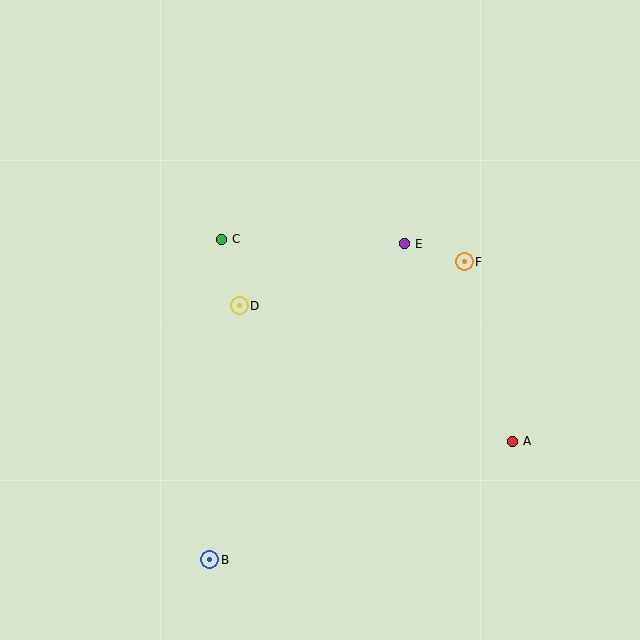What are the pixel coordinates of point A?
Point A is at (512, 441).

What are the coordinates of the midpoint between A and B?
The midpoint between A and B is at (361, 501).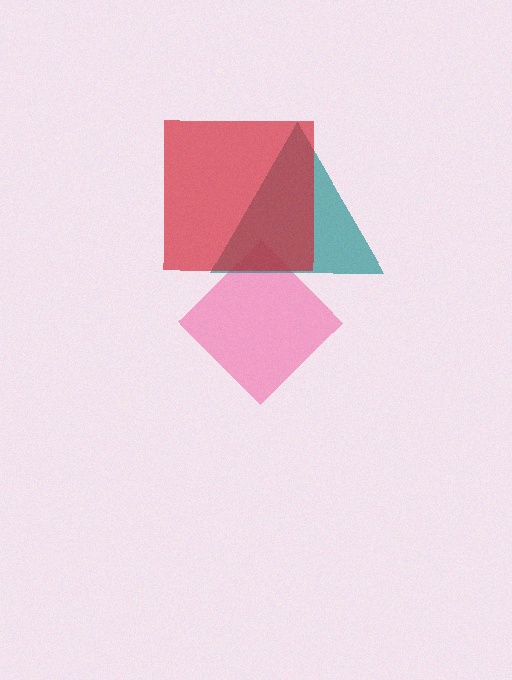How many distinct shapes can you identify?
There are 3 distinct shapes: a pink diamond, a teal triangle, a red square.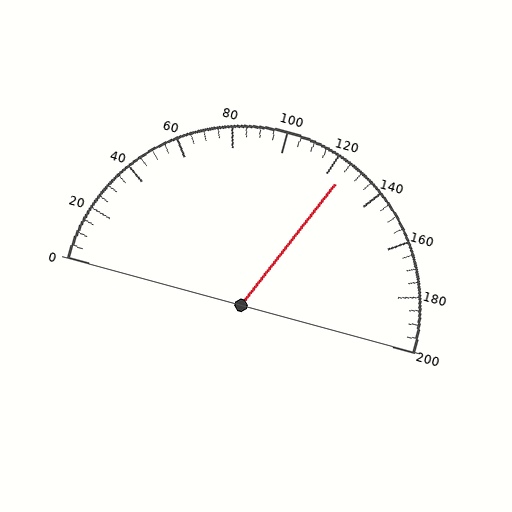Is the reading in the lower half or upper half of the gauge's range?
The reading is in the upper half of the range (0 to 200).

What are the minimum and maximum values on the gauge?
The gauge ranges from 0 to 200.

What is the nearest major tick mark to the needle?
The nearest major tick mark is 120.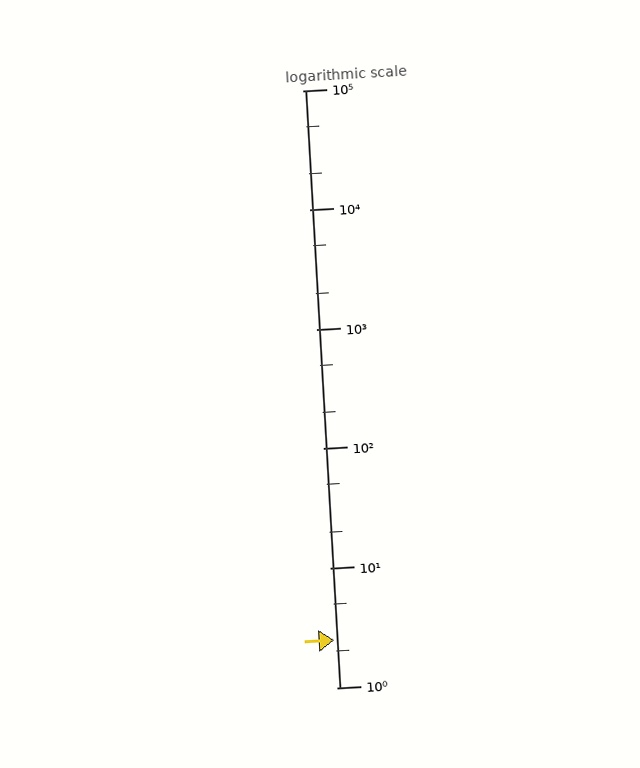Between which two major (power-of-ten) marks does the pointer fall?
The pointer is between 1 and 10.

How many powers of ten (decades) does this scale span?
The scale spans 5 decades, from 1 to 100000.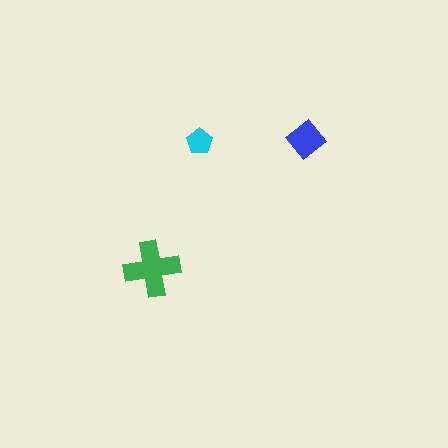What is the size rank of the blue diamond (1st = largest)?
2nd.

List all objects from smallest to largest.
The cyan pentagon, the blue diamond, the green cross.